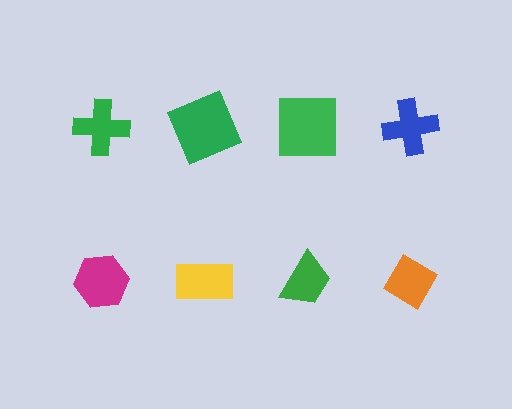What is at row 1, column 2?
A green square.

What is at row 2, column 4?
An orange diamond.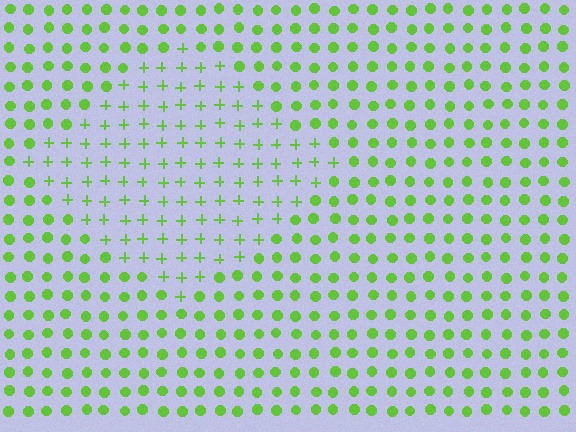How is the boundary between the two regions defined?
The boundary is defined by a change in element shape: plus signs inside vs. circles outside. All elements share the same color and spacing.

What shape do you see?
I see a diamond.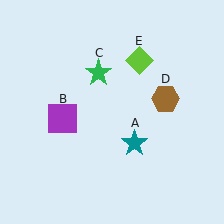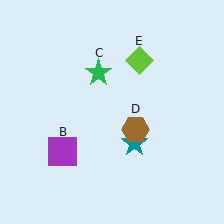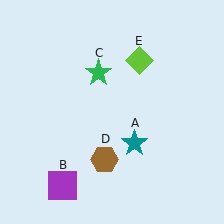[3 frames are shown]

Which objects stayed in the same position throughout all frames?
Teal star (object A) and green star (object C) and lime diamond (object E) remained stationary.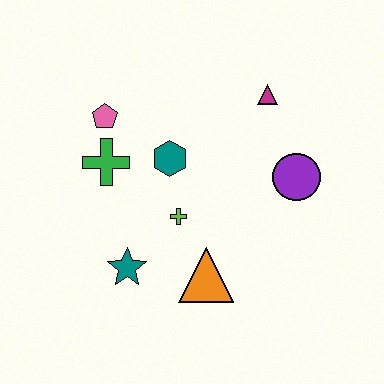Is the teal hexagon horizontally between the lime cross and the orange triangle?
No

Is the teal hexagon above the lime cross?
Yes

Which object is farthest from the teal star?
The magenta triangle is farthest from the teal star.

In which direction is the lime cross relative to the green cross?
The lime cross is to the right of the green cross.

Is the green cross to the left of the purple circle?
Yes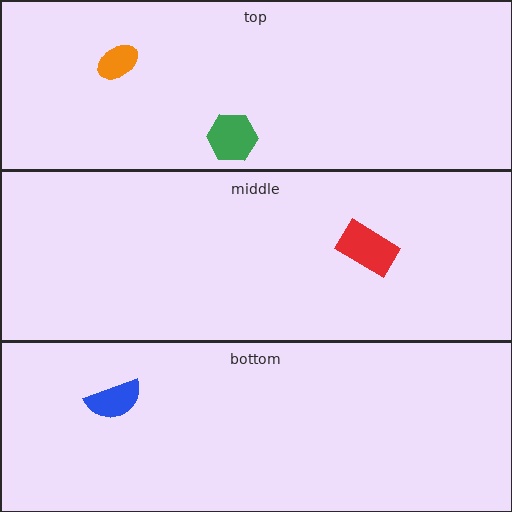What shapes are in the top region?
The orange ellipse, the green hexagon.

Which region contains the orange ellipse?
The top region.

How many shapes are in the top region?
2.